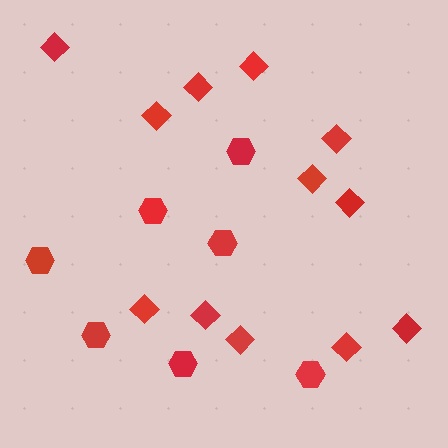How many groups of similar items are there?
There are 2 groups: one group of diamonds (12) and one group of hexagons (7).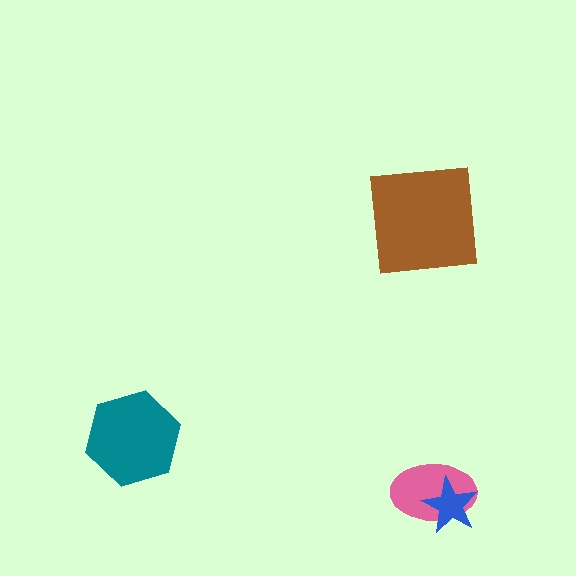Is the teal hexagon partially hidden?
No, no other shape covers it.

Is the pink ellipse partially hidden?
Yes, it is partially covered by another shape.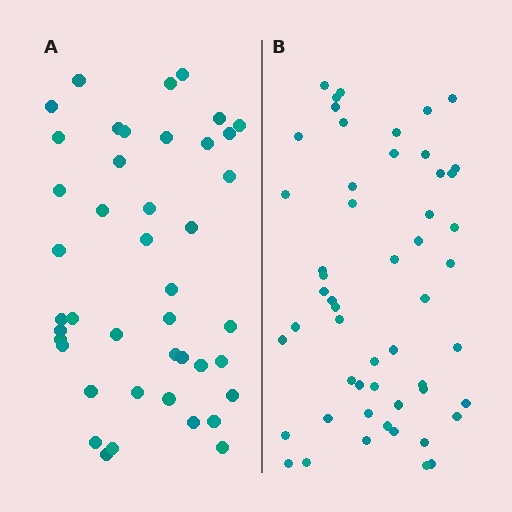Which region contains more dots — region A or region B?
Region B (the right region) has more dots.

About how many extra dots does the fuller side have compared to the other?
Region B has roughly 10 or so more dots than region A.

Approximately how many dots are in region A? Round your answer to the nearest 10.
About 40 dots. (The exact count is 43, which rounds to 40.)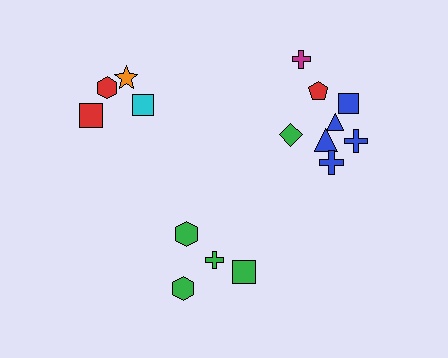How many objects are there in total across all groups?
There are 16 objects.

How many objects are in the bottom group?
There are 4 objects.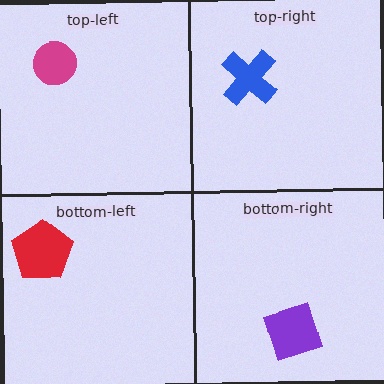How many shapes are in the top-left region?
1.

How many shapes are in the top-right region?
1.